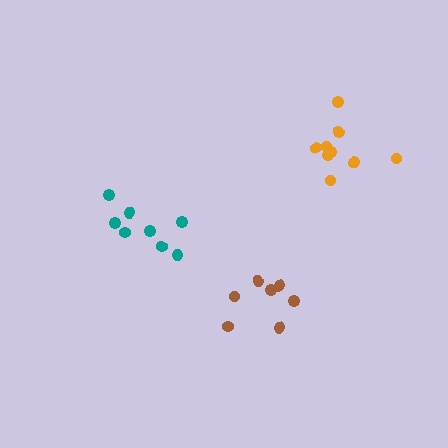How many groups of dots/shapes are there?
There are 3 groups.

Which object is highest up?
The orange cluster is topmost.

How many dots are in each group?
Group 1: 9 dots, Group 2: 7 dots, Group 3: 8 dots (24 total).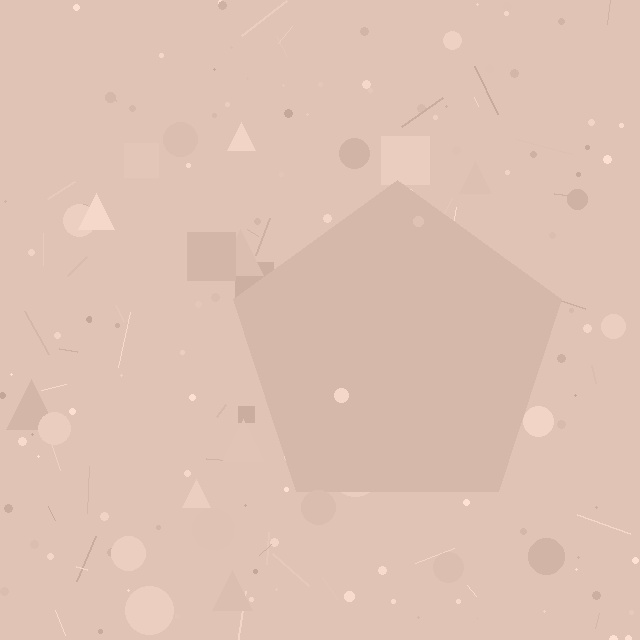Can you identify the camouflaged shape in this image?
The camouflaged shape is a pentagon.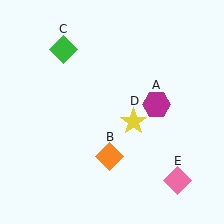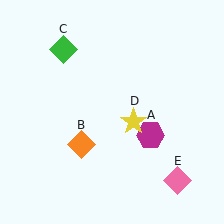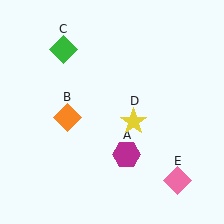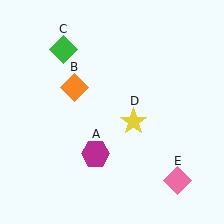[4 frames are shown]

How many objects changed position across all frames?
2 objects changed position: magenta hexagon (object A), orange diamond (object B).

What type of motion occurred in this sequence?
The magenta hexagon (object A), orange diamond (object B) rotated clockwise around the center of the scene.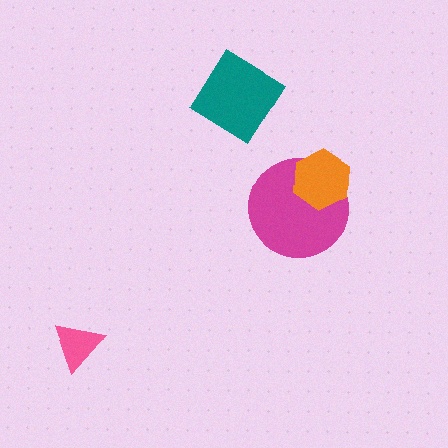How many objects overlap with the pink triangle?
0 objects overlap with the pink triangle.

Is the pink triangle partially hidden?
No, no other shape covers it.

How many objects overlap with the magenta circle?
1 object overlaps with the magenta circle.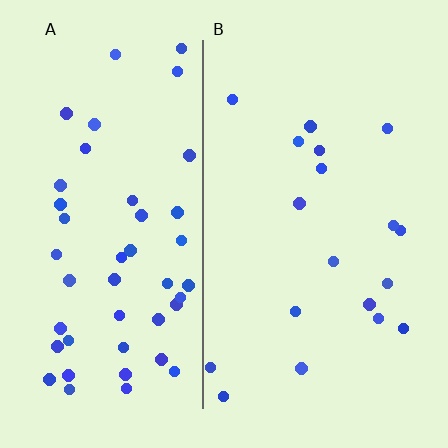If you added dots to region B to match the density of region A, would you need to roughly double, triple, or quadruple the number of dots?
Approximately triple.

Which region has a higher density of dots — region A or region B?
A (the left).